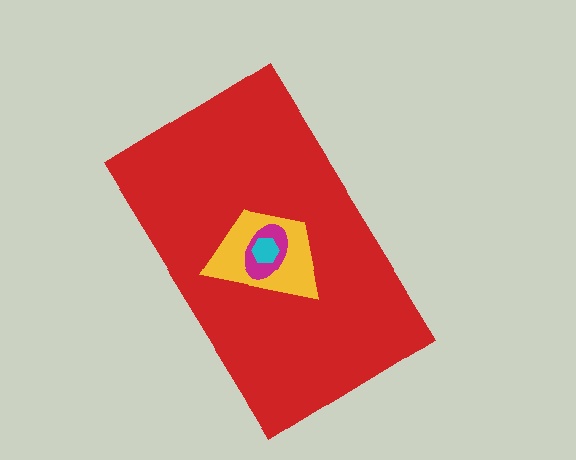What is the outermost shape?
The red rectangle.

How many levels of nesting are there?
4.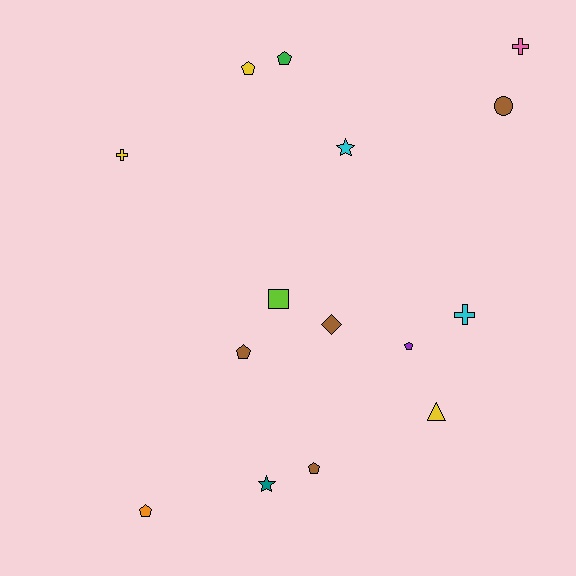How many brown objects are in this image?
There are 4 brown objects.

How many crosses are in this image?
There are 3 crosses.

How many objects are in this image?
There are 15 objects.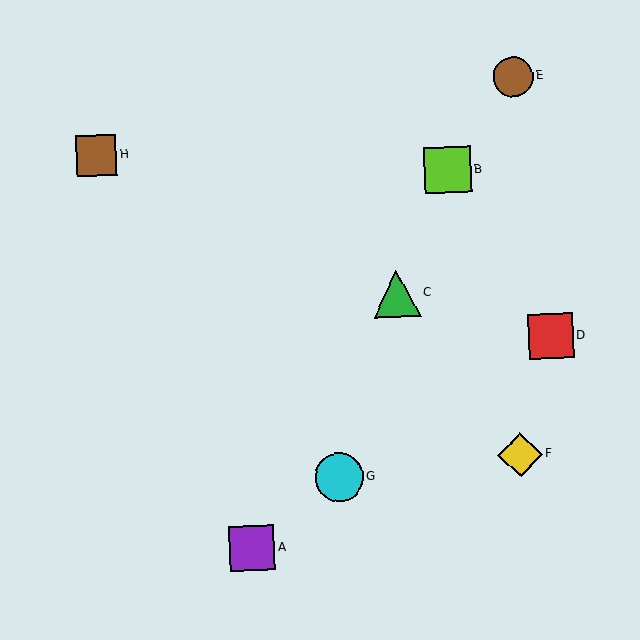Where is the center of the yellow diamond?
The center of the yellow diamond is at (520, 455).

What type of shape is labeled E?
Shape E is a brown circle.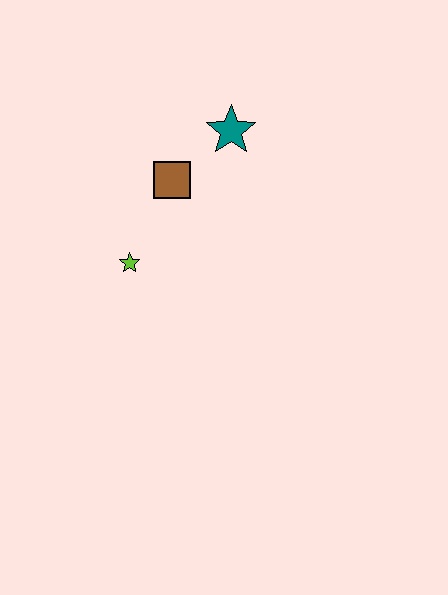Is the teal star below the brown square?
No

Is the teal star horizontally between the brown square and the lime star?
No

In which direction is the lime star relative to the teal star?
The lime star is below the teal star.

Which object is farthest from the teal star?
The lime star is farthest from the teal star.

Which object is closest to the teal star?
The brown square is closest to the teal star.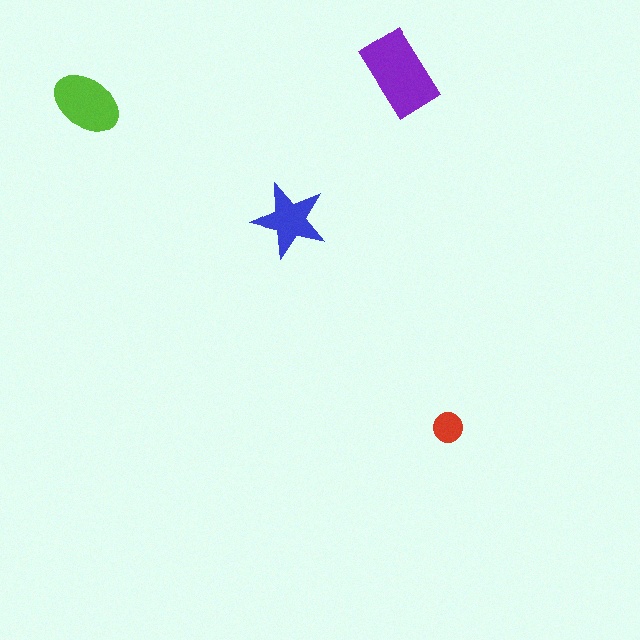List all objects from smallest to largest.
The red circle, the blue star, the lime ellipse, the purple rectangle.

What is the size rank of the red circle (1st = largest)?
4th.